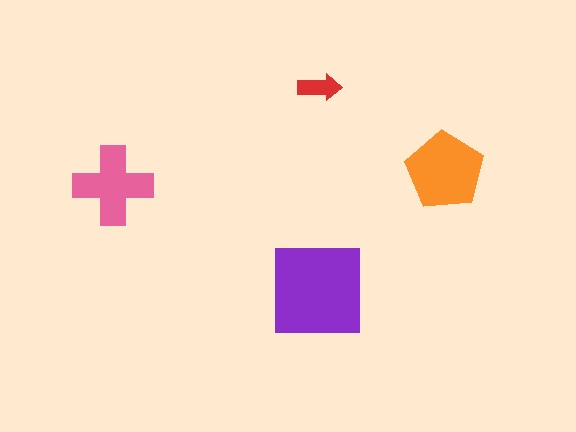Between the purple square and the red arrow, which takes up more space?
The purple square.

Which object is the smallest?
The red arrow.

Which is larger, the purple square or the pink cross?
The purple square.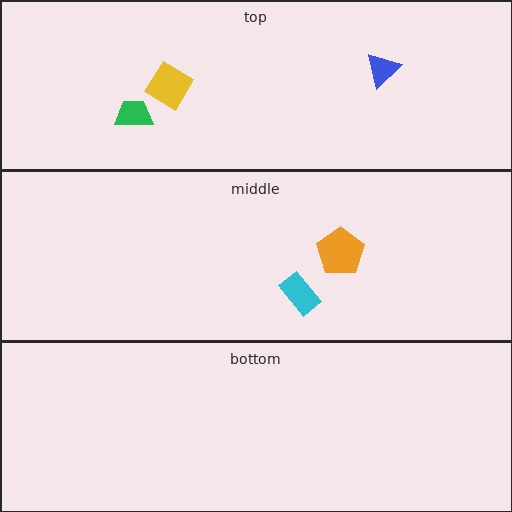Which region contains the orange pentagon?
The middle region.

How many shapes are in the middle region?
2.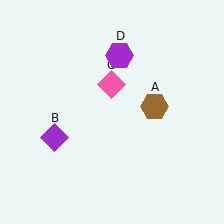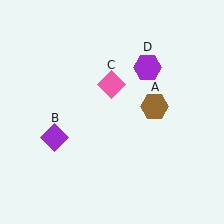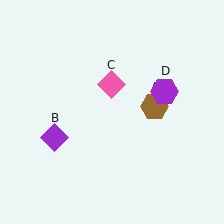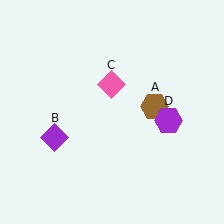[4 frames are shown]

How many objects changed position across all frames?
1 object changed position: purple hexagon (object D).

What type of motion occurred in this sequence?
The purple hexagon (object D) rotated clockwise around the center of the scene.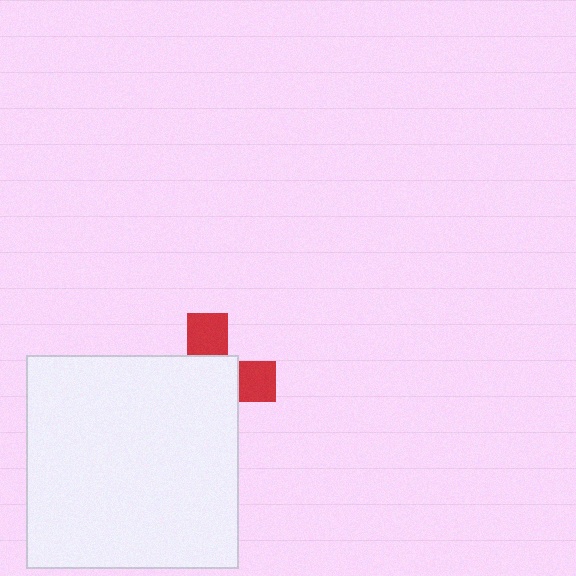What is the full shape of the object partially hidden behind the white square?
The partially hidden object is a red cross.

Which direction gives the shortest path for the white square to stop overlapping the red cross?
Moving toward the lower-left gives the shortest separation.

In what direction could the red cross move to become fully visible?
The red cross could move toward the upper-right. That would shift it out from behind the white square entirely.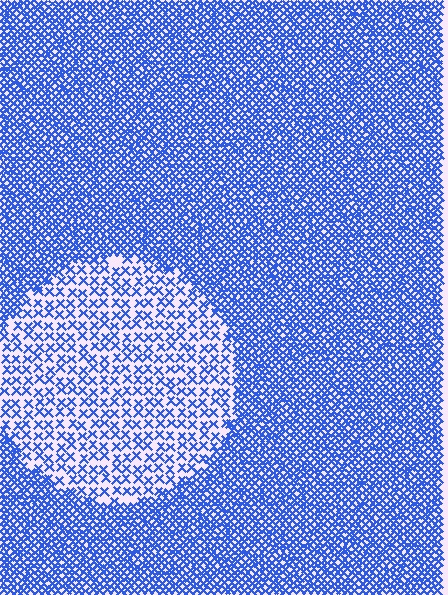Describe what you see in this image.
The image contains small blue elements arranged at two different densities. A circle-shaped region is visible where the elements are less densely packed than the surrounding area.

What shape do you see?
I see a circle.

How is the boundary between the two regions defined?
The boundary is defined by a change in element density (approximately 2.5x ratio). All elements are the same color, size, and shape.